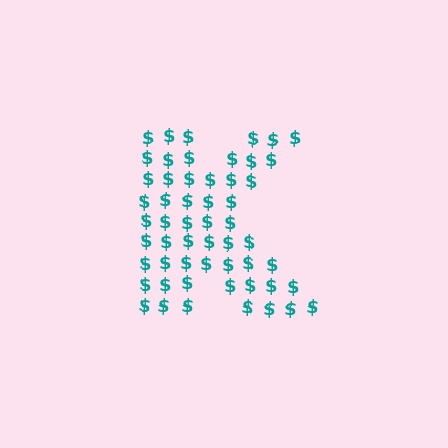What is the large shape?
The large shape is the letter K.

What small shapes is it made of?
It is made of small dollar signs.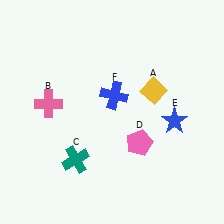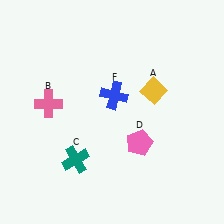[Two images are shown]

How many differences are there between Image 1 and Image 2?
There is 1 difference between the two images.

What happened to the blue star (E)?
The blue star (E) was removed in Image 2. It was in the bottom-right area of Image 1.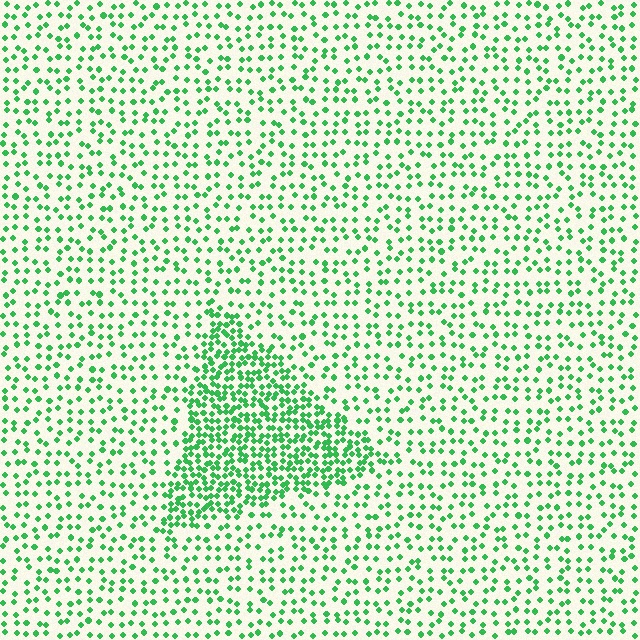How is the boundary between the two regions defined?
The boundary is defined by a change in element density (approximately 2.3x ratio). All elements are the same color, size, and shape.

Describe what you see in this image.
The image contains small green elements arranged at two different densities. A triangle-shaped region is visible where the elements are more densely packed than the surrounding area.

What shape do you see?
I see a triangle.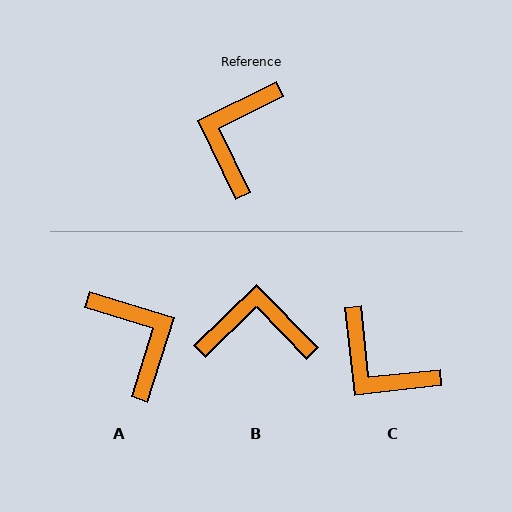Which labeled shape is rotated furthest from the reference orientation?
A, about 134 degrees away.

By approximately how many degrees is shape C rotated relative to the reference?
Approximately 70 degrees counter-clockwise.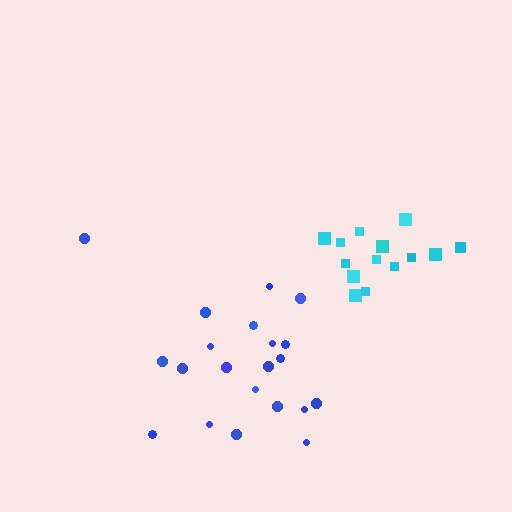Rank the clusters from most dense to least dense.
cyan, blue.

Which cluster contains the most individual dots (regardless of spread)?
Blue (21).